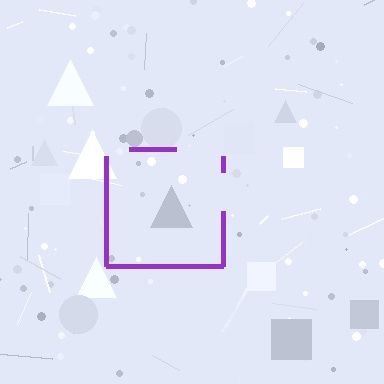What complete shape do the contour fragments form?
The contour fragments form a square.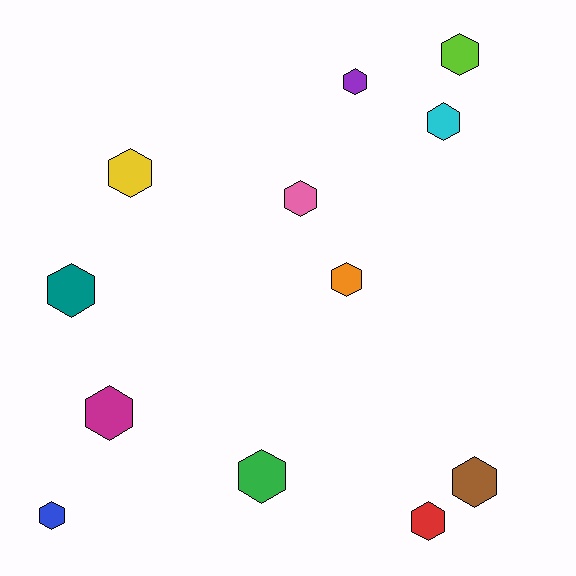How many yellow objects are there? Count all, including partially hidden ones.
There is 1 yellow object.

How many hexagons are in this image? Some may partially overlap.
There are 12 hexagons.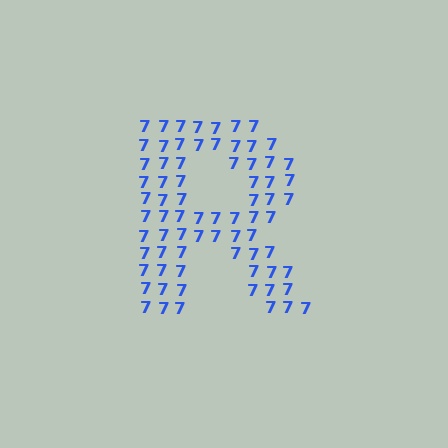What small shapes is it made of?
It is made of small digit 7's.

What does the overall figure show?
The overall figure shows the letter R.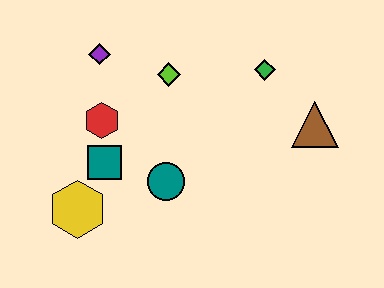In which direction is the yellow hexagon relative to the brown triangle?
The yellow hexagon is to the left of the brown triangle.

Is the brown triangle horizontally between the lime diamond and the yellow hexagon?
No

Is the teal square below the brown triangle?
Yes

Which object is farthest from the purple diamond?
The brown triangle is farthest from the purple diamond.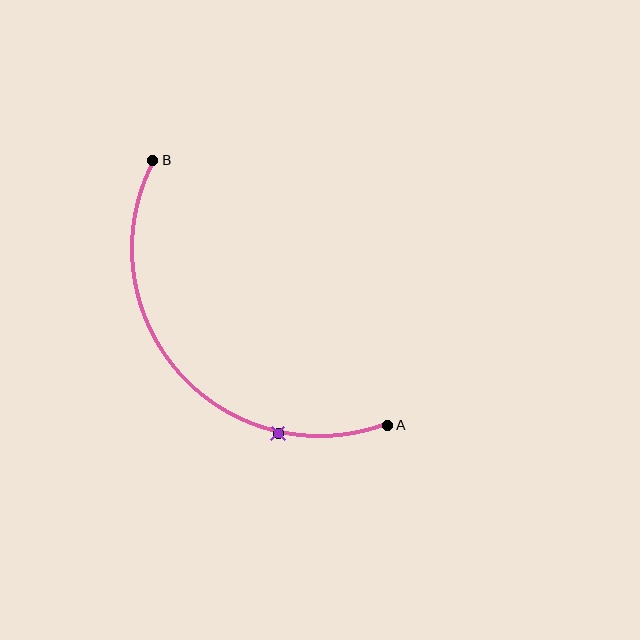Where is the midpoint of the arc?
The arc midpoint is the point on the curve farthest from the straight line joining A and B. It sits below and to the left of that line.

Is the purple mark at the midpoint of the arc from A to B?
No. The purple mark lies on the arc but is closer to endpoint A. The arc midpoint would be at the point on the curve equidistant along the arc from both A and B.